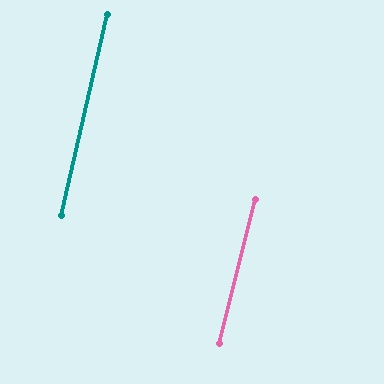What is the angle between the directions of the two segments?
Approximately 1 degree.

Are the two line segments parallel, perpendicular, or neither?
Parallel — their directions differ by only 1.1°.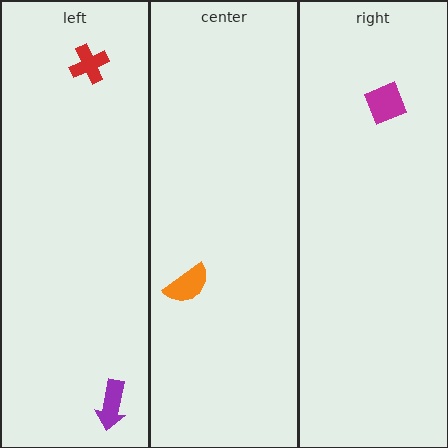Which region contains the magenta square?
The right region.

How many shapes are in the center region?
1.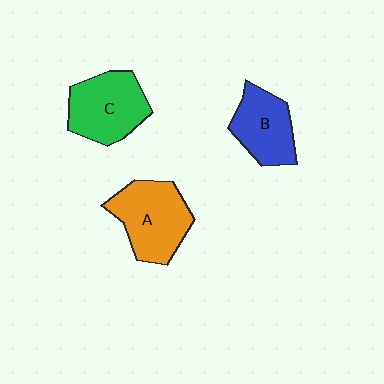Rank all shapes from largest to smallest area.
From largest to smallest: A (orange), C (green), B (blue).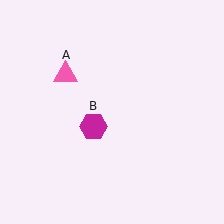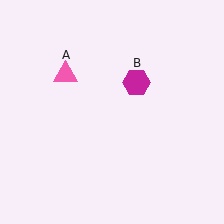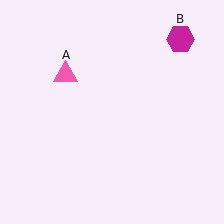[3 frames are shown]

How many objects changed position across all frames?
1 object changed position: magenta hexagon (object B).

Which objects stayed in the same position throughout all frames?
Pink triangle (object A) remained stationary.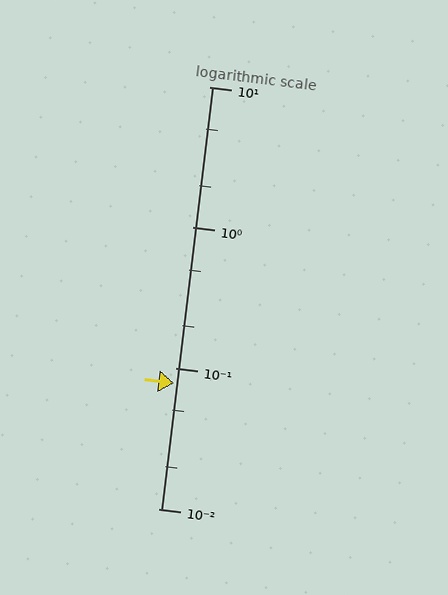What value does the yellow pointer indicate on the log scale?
The pointer indicates approximately 0.078.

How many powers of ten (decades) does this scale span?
The scale spans 3 decades, from 0.01 to 10.